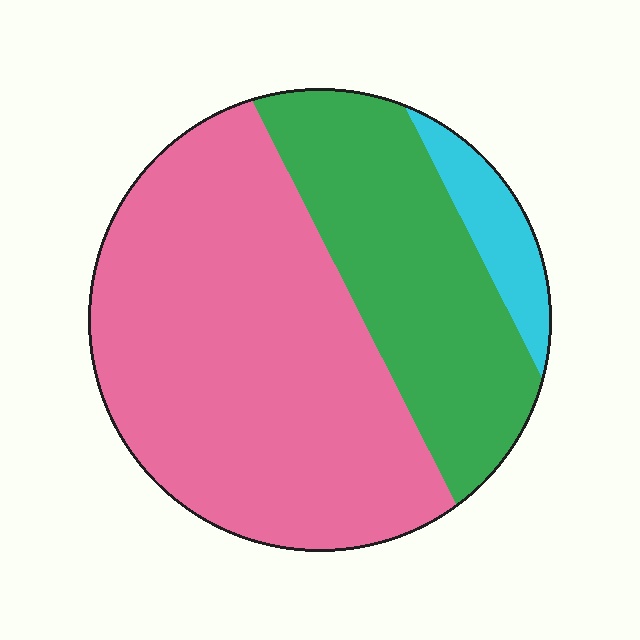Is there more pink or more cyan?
Pink.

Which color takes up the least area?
Cyan, at roughly 10%.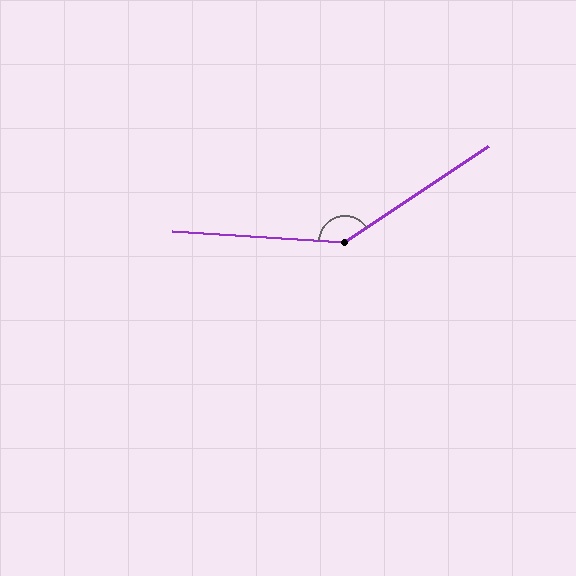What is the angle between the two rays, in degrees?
Approximately 143 degrees.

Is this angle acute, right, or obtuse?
It is obtuse.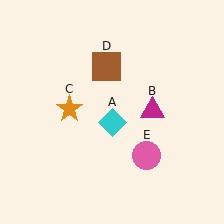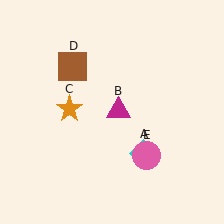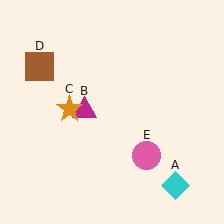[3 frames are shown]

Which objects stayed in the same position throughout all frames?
Orange star (object C) and pink circle (object E) remained stationary.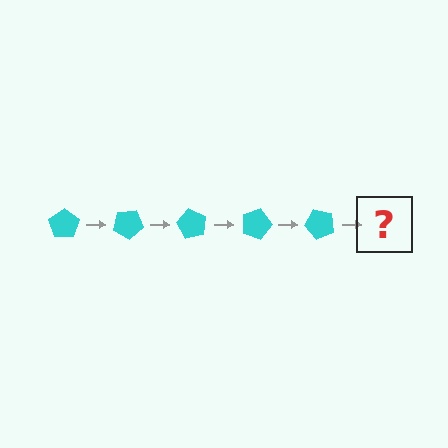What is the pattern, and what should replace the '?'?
The pattern is that the pentagon rotates 30 degrees each step. The '?' should be a cyan pentagon rotated 150 degrees.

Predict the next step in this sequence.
The next step is a cyan pentagon rotated 150 degrees.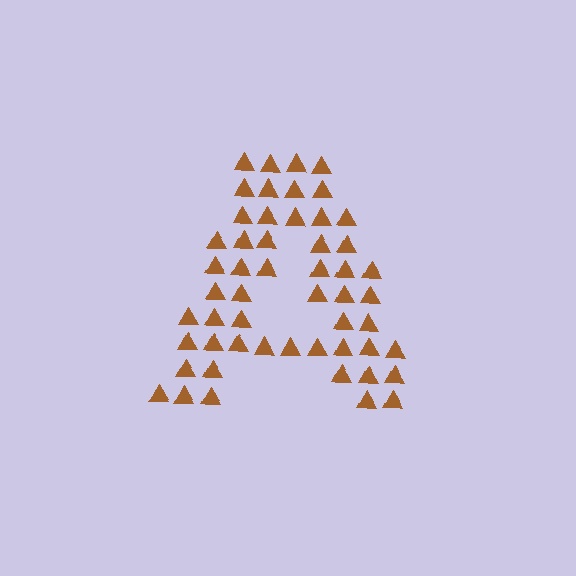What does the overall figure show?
The overall figure shows the letter A.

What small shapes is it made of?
It is made of small triangles.